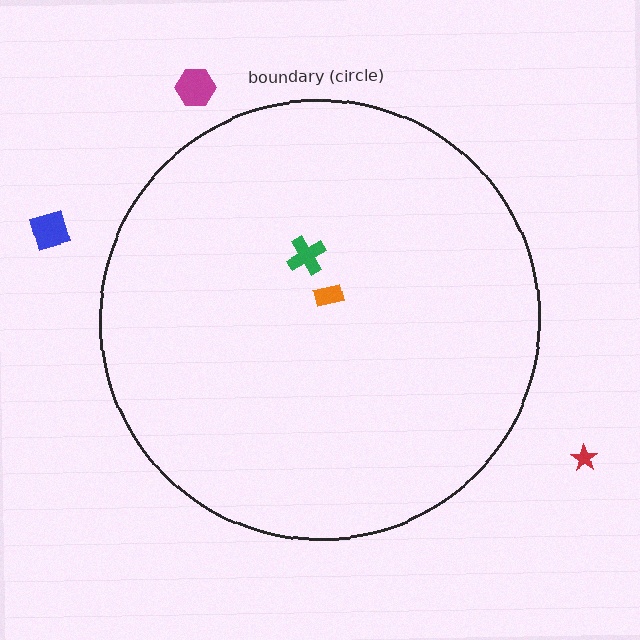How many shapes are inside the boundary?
2 inside, 3 outside.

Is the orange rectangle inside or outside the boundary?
Inside.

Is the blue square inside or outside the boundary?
Outside.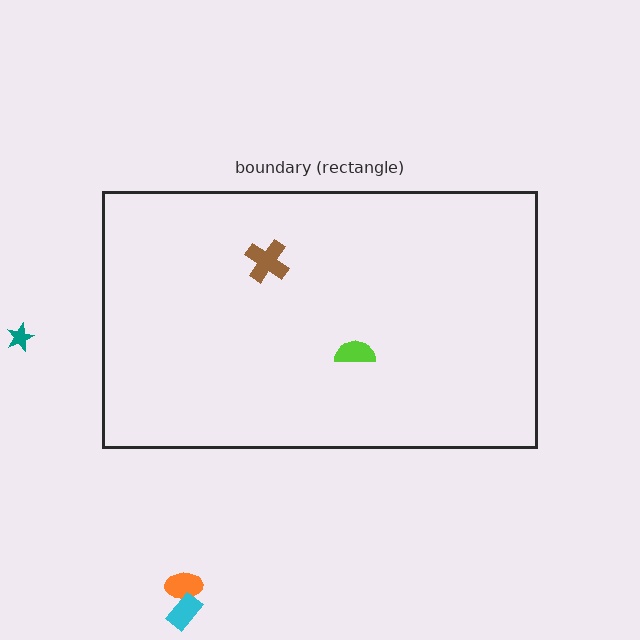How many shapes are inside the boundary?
2 inside, 3 outside.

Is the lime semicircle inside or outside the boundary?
Inside.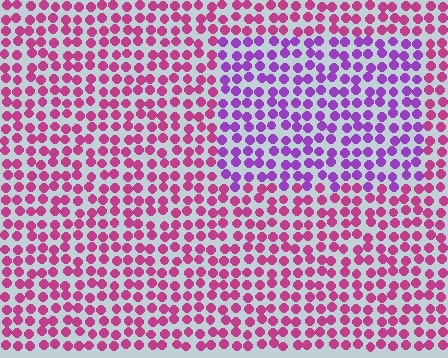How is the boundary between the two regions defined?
The boundary is defined purely by a slight shift in hue (about 42 degrees). Spacing, size, and orientation are identical on both sides.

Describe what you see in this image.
The image is filled with small magenta elements in a uniform arrangement. A rectangle-shaped region is visible where the elements are tinted to a slightly different hue, forming a subtle color boundary.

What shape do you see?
I see a rectangle.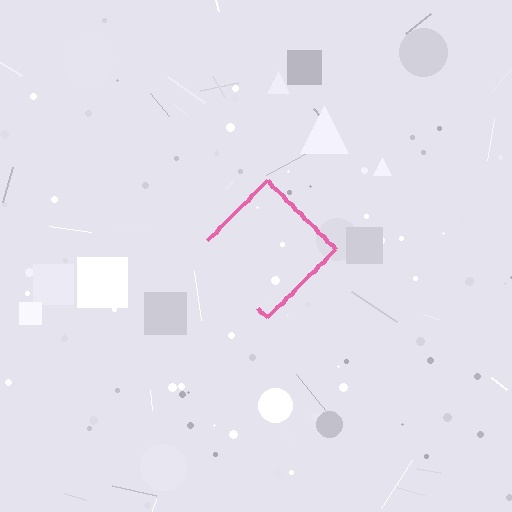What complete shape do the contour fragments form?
The contour fragments form a diamond.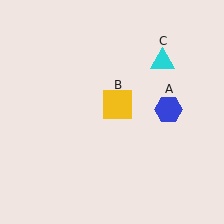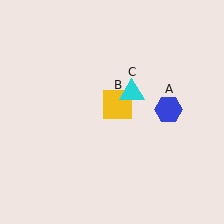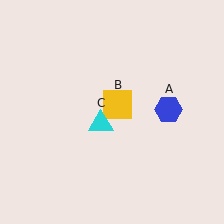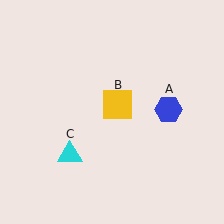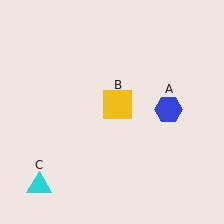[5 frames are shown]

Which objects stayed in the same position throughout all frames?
Blue hexagon (object A) and yellow square (object B) remained stationary.